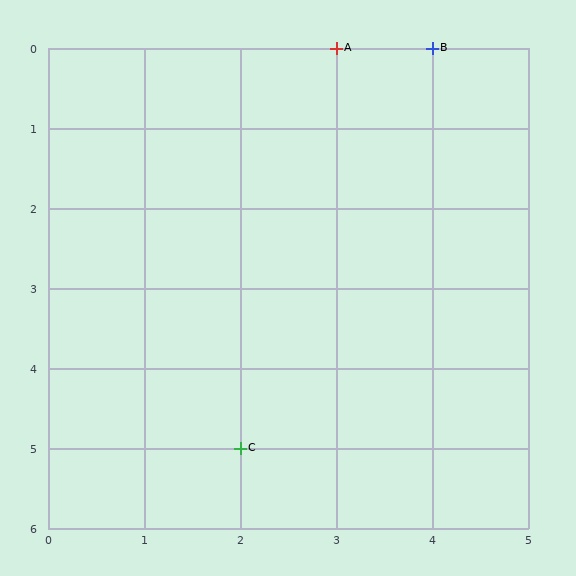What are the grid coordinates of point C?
Point C is at grid coordinates (2, 5).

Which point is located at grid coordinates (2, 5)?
Point C is at (2, 5).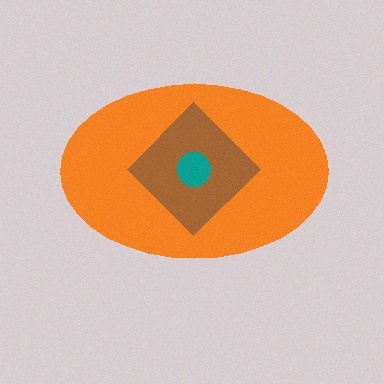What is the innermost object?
The teal circle.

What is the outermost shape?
The orange ellipse.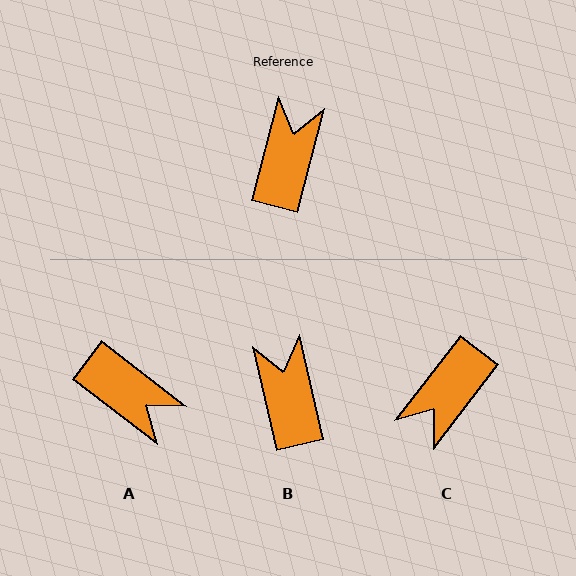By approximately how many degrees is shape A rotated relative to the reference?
Approximately 113 degrees clockwise.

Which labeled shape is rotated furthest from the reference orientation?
C, about 157 degrees away.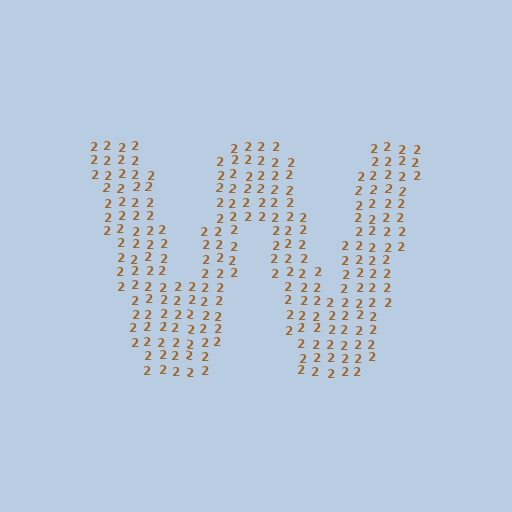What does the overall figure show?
The overall figure shows the letter W.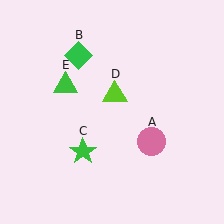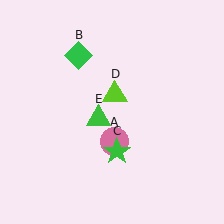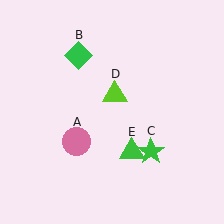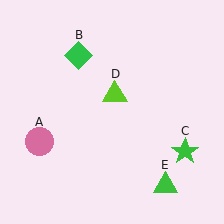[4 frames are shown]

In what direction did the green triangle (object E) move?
The green triangle (object E) moved down and to the right.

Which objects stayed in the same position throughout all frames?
Green diamond (object B) and lime triangle (object D) remained stationary.